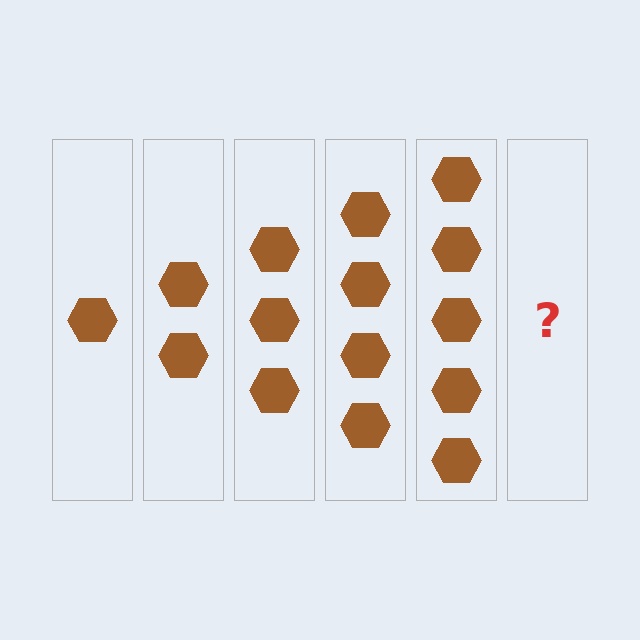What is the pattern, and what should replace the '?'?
The pattern is that each step adds one more hexagon. The '?' should be 6 hexagons.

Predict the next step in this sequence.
The next step is 6 hexagons.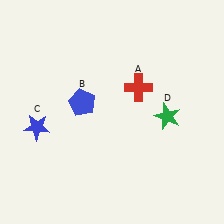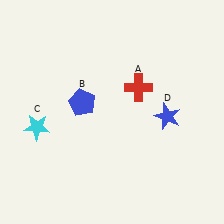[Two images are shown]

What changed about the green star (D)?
In Image 1, D is green. In Image 2, it changed to blue.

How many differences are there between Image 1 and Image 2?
There are 2 differences between the two images.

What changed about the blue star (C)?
In Image 1, C is blue. In Image 2, it changed to cyan.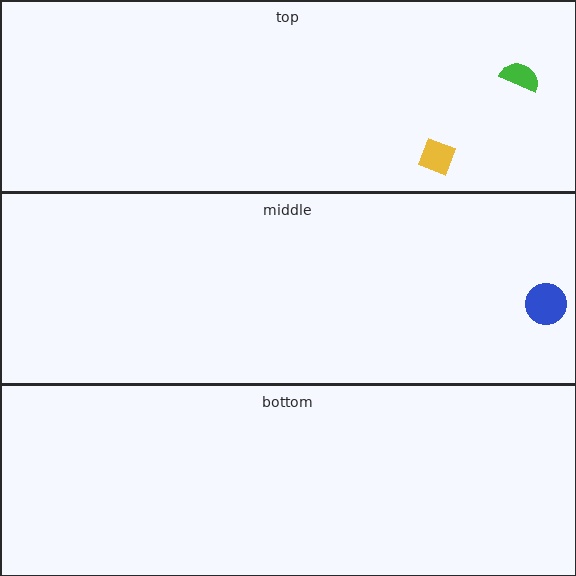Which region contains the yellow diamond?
The top region.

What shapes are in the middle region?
The blue circle.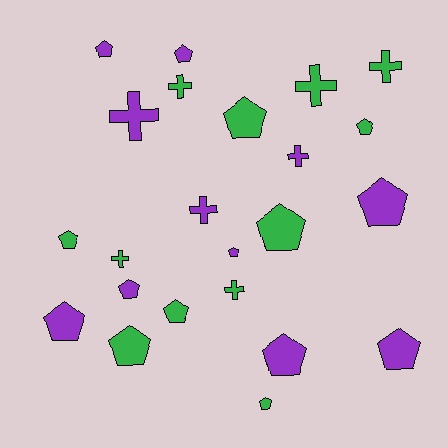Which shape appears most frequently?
Pentagon, with 15 objects.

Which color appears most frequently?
Green, with 12 objects.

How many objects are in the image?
There are 23 objects.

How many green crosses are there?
There are 5 green crosses.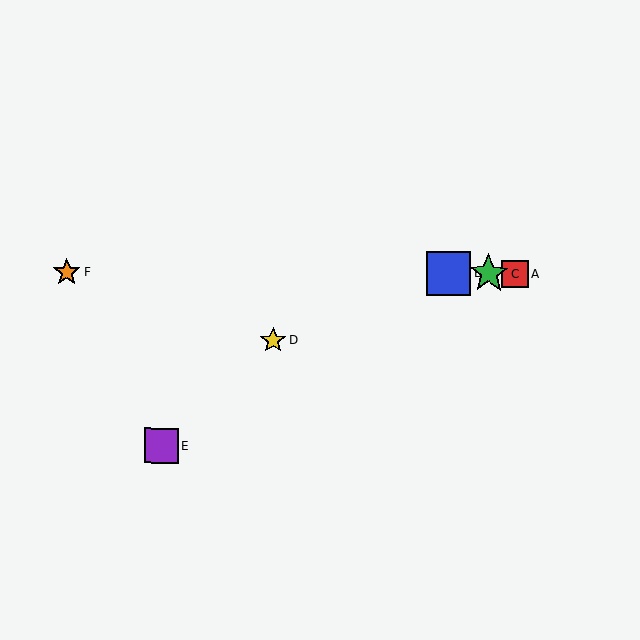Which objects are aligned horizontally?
Objects A, B, C, F are aligned horizontally.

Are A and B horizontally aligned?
Yes, both are at y≈274.